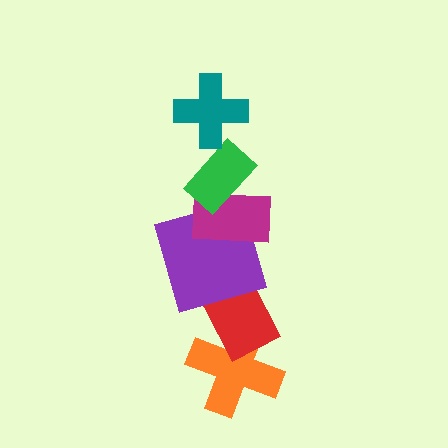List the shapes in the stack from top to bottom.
From top to bottom: the teal cross, the green rectangle, the magenta rectangle, the purple square, the red rectangle, the orange cross.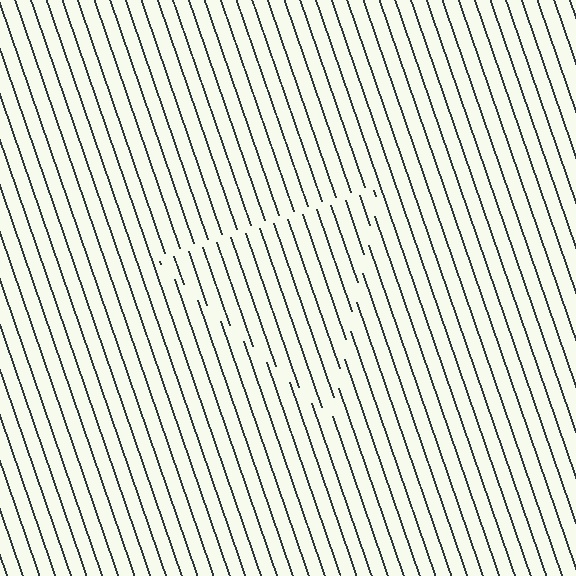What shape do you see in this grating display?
An illusory triangle. The interior of the shape contains the same grating, shifted by half a period — the contour is defined by the phase discontinuity where line-ends from the inner and outer gratings abut.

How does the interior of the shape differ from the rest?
The interior of the shape contains the same grating, shifted by half a period — the contour is defined by the phase discontinuity where line-ends from the inner and outer gratings abut.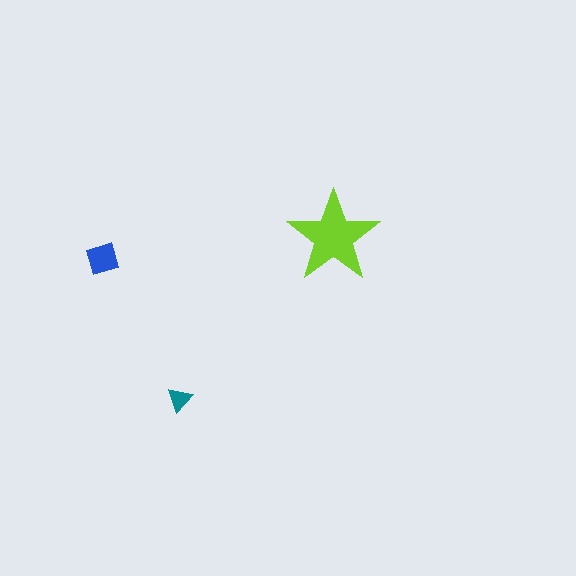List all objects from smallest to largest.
The teal triangle, the blue square, the lime star.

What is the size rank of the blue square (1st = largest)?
2nd.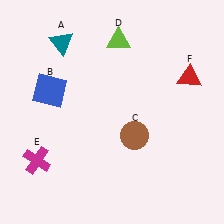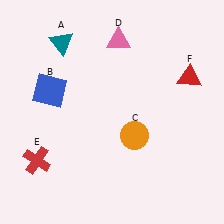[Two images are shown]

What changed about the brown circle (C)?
In Image 1, C is brown. In Image 2, it changed to orange.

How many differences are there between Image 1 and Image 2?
There are 3 differences between the two images.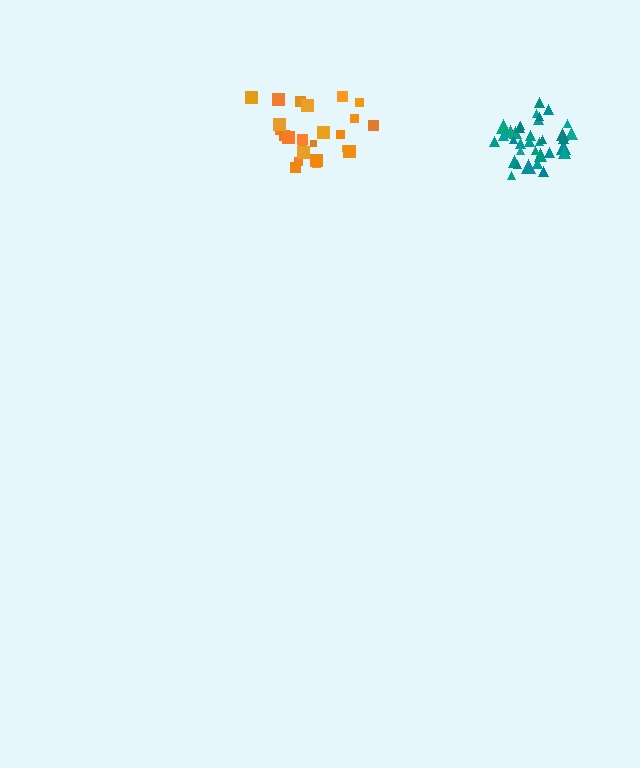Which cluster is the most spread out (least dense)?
Orange.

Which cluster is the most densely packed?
Teal.